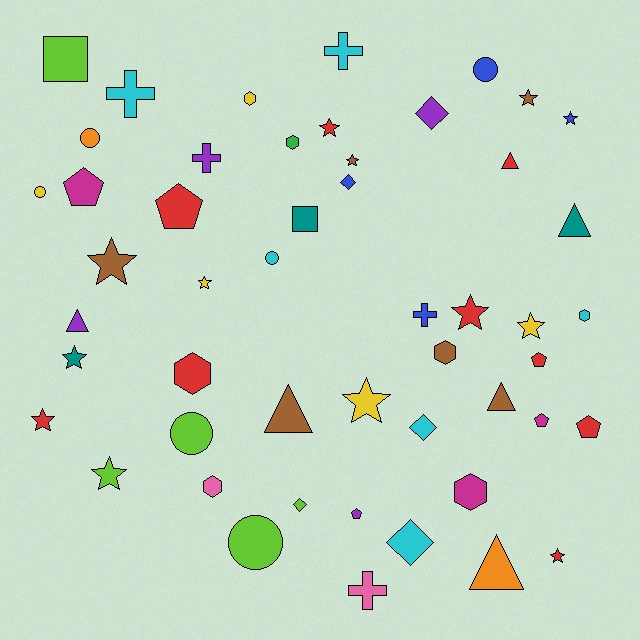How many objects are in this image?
There are 50 objects.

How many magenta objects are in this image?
There are 3 magenta objects.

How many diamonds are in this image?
There are 5 diamonds.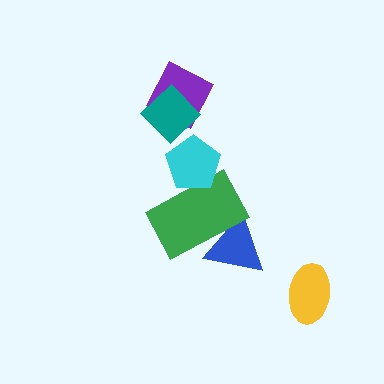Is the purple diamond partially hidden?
Yes, it is partially covered by another shape.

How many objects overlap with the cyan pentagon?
1 object overlaps with the cyan pentagon.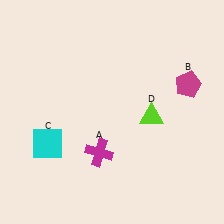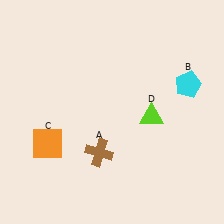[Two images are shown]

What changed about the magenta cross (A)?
In Image 1, A is magenta. In Image 2, it changed to brown.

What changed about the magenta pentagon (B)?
In Image 1, B is magenta. In Image 2, it changed to cyan.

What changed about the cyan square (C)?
In Image 1, C is cyan. In Image 2, it changed to orange.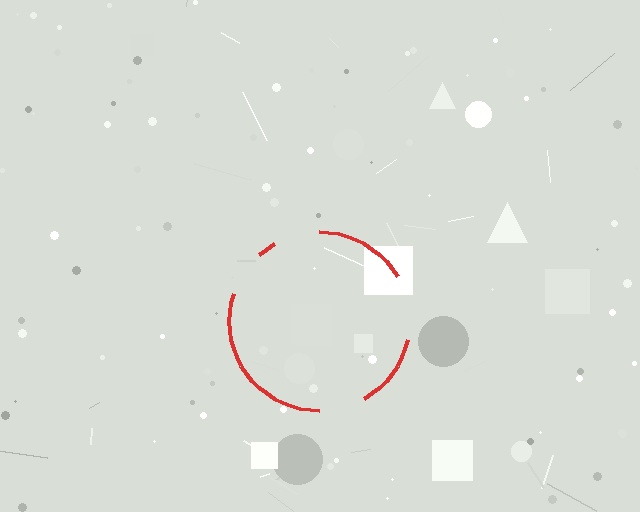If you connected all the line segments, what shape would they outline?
They would outline a circle.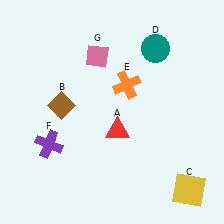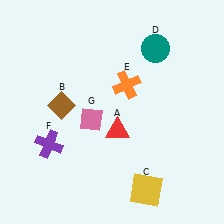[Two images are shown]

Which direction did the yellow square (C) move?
The yellow square (C) moved left.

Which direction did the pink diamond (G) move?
The pink diamond (G) moved down.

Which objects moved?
The objects that moved are: the yellow square (C), the pink diamond (G).